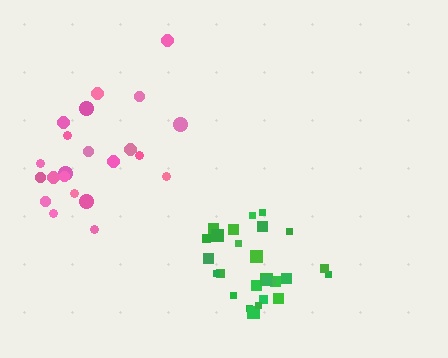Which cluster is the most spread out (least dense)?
Pink.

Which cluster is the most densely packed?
Green.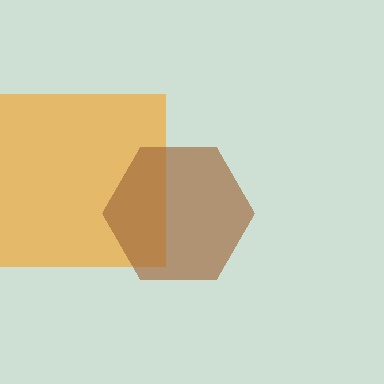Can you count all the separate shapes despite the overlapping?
Yes, there are 2 separate shapes.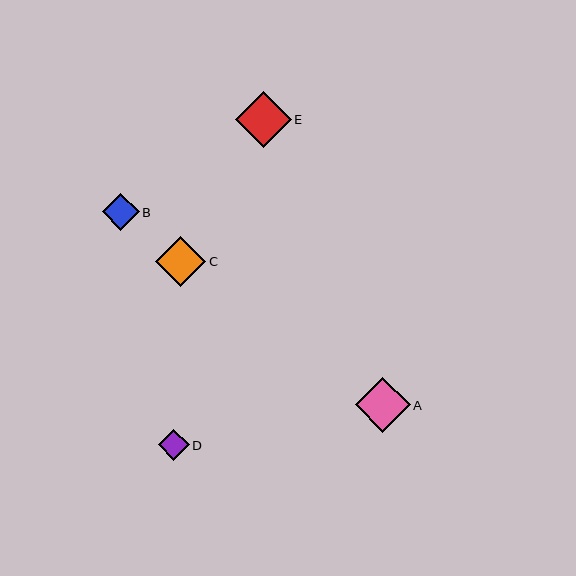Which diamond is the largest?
Diamond E is the largest with a size of approximately 56 pixels.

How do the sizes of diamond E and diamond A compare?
Diamond E and diamond A are approximately the same size.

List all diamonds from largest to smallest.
From largest to smallest: E, A, C, B, D.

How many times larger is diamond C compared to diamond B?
Diamond C is approximately 1.4 times the size of diamond B.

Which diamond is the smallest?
Diamond D is the smallest with a size of approximately 31 pixels.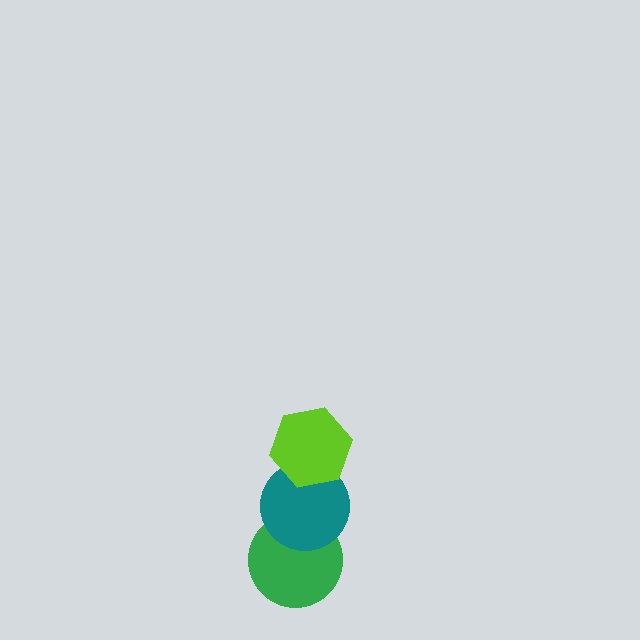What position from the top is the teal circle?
The teal circle is 2nd from the top.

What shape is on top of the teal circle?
The lime hexagon is on top of the teal circle.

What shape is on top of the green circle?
The teal circle is on top of the green circle.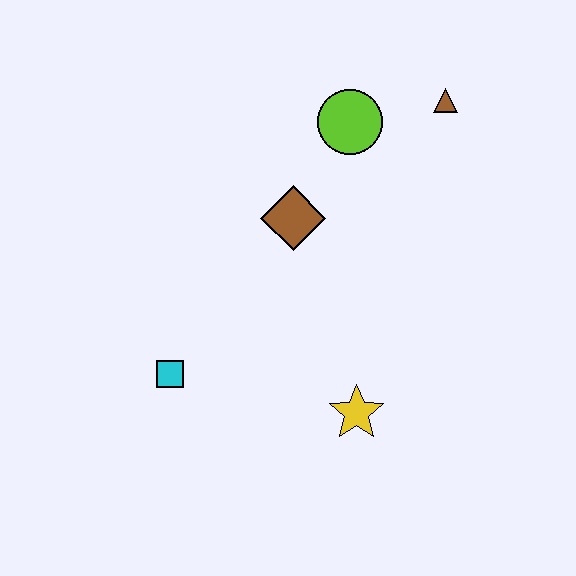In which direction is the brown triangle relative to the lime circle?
The brown triangle is to the right of the lime circle.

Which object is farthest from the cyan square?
The brown triangle is farthest from the cyan square.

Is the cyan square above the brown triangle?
No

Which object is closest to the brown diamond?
The lime circle is closest to the brown diamond.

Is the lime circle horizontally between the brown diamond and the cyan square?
No